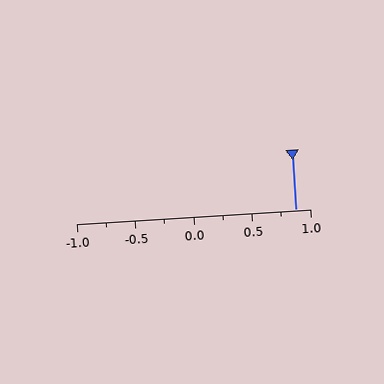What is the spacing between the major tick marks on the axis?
The major ticks are spaced 0.5 apart.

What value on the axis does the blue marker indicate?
The marker indicates approximately 0.88.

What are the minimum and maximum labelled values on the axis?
The axis runs from -1.0 to 1.0.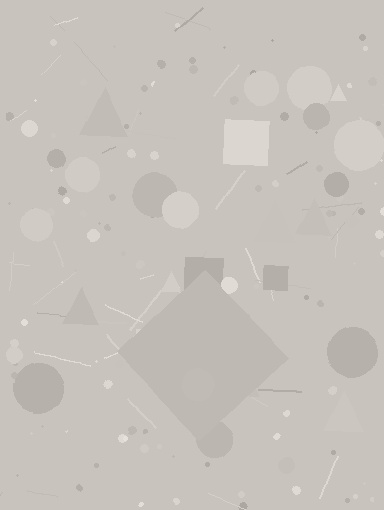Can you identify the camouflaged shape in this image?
The camouflaged shape is a diamond.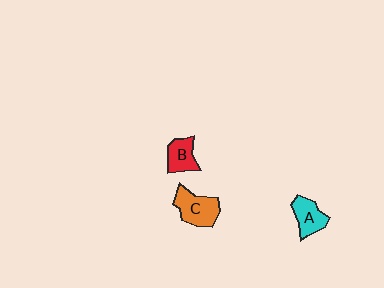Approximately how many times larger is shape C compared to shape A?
Approximately 1.3 times.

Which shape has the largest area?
Shape C (orange).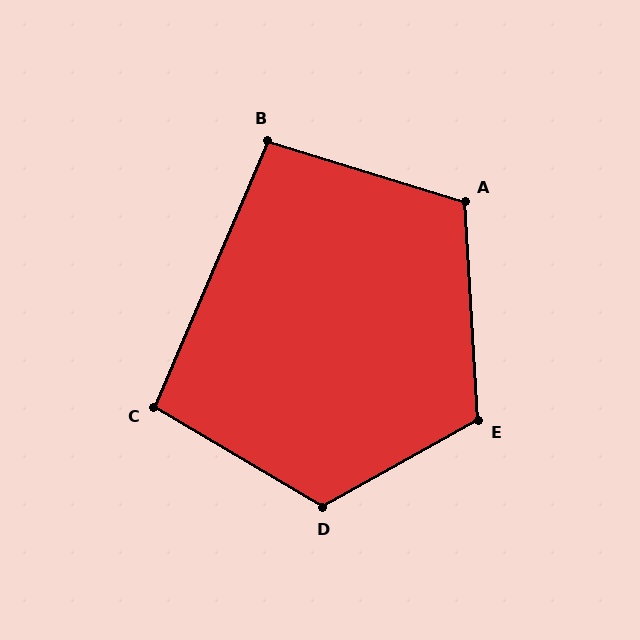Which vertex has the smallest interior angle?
B, at approximately 96 degrees.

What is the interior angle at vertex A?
Approximately 111 degrees (obtuse).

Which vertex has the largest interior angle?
D, at approximately 120 degrees.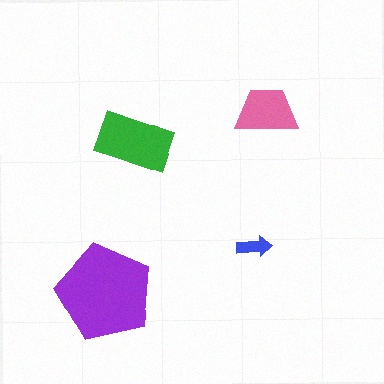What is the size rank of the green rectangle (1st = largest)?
2nd.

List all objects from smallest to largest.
The blue arrow, the pink trapezoid, the green rectangle, the purple pentagon.